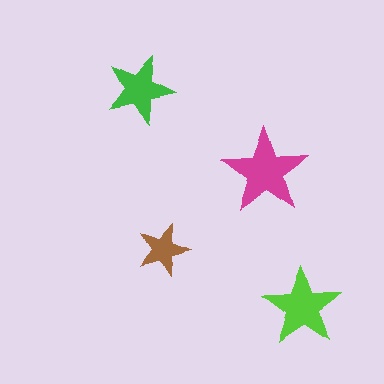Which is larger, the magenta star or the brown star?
The magenta one.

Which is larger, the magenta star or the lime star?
The magenta one.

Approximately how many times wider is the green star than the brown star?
About 1.5 times wider.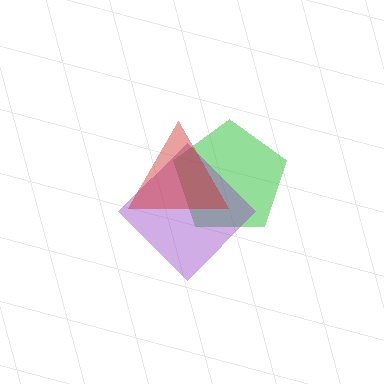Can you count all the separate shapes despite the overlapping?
Yes, there are 3 separate shapes.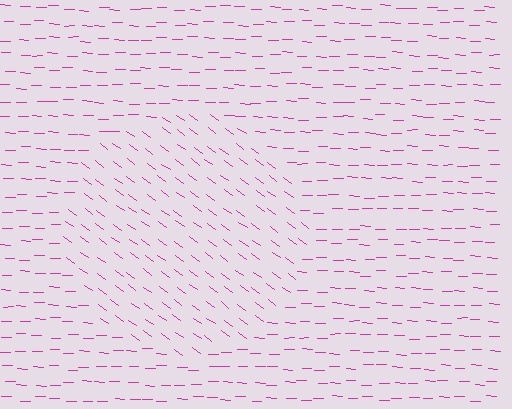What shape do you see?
I see a circle.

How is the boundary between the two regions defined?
The boundary is defined purely by a change in line orientation (approximately 35 degrees difference). All lines are the same color and thickness.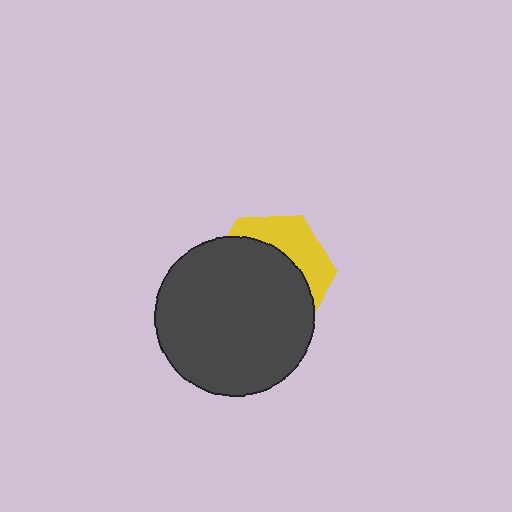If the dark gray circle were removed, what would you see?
You would see the complete yellow hexagon.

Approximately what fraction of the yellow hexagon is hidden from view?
Roughly 67% of the yellow hexagon is hidden behind the dark gray circle.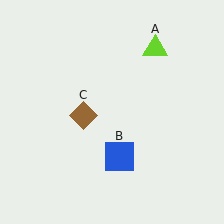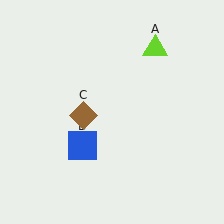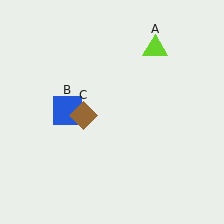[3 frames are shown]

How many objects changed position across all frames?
1 object changed position: blue square (object B).